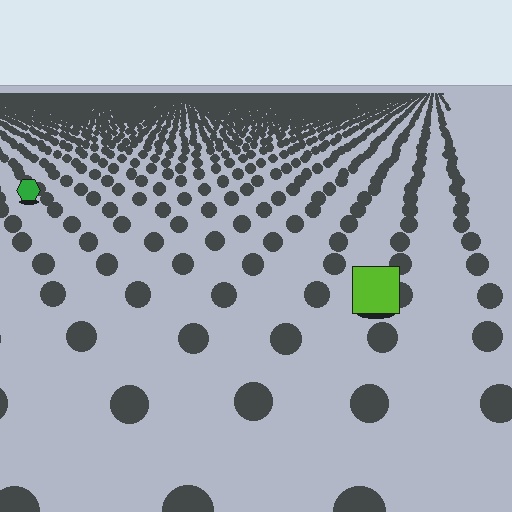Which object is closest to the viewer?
The lime square is closest. The texture marks near it are larger and more spread out.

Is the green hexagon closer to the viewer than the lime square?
No. The lime square is closer — you can tell from the texture gradient: the ground texture is coarser near it.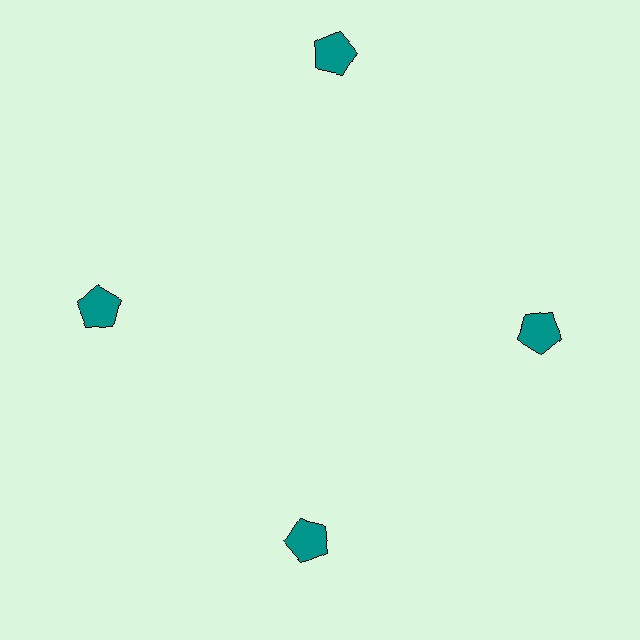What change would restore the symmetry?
The symmetry would be restored by moving it inward, back onto the ring so that all 4 pentagons sit at equal angles and equal distance from the center.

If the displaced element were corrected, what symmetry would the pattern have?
It would have 4-fold rotational symmetry — the pattern would map onto itself every 90 degrees.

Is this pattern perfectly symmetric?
No. The 4 teal pentagons are arranged in a ring, but one element near the 12 o'clock position is pushed outward from the center, breaking the 4-fold rotational symmetry.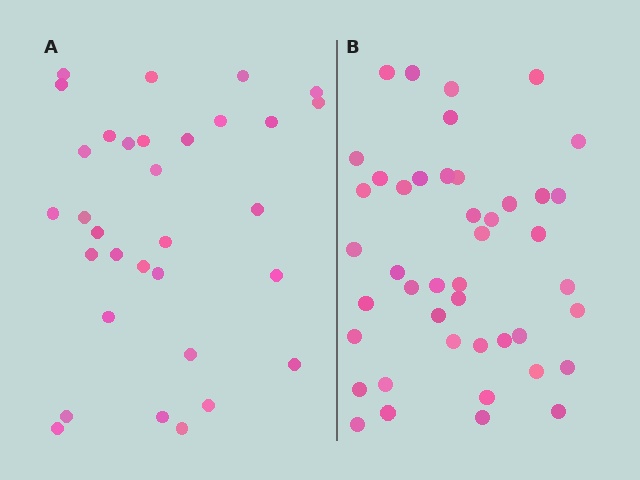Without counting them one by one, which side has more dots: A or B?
Region B (the right region) has more dots.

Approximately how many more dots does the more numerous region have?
Region B has roughly 12 or so more dots than region A.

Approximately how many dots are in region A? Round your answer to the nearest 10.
About 30 dots. (The exact count is 32, which rounds to 30.)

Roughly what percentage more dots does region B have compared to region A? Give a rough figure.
About 40% more.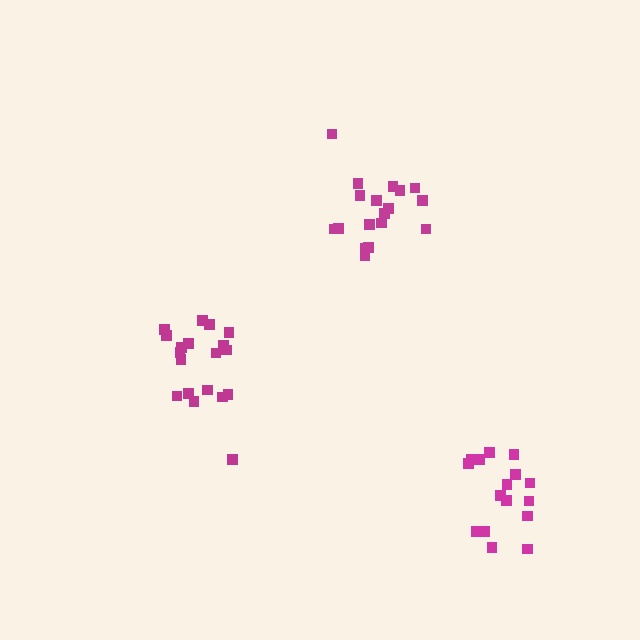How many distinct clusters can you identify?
There are 3 distinct clusters.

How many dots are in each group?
Group 1: 19 dots, Group 2: 18 dots, Group 3: 16 dots (53 total).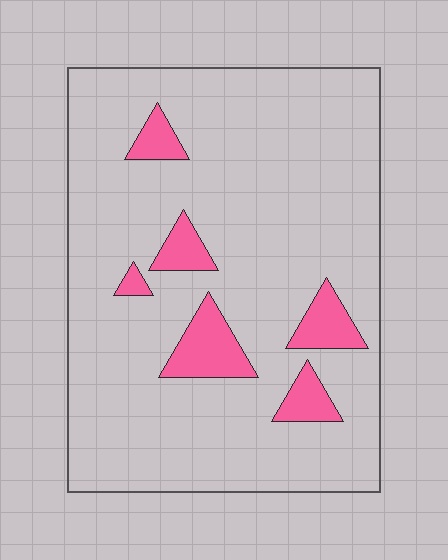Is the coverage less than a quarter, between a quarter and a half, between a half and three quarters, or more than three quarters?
Less than a quarter.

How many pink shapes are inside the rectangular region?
6.